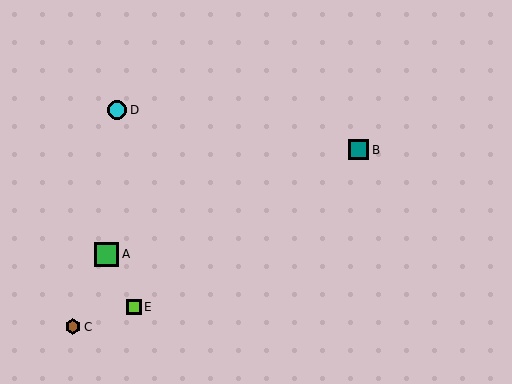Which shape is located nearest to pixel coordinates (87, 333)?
The brown hexagon (labeled C) at (73, 327) is nearest to that location.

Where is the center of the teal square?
The center of the teal square is at (359, 150).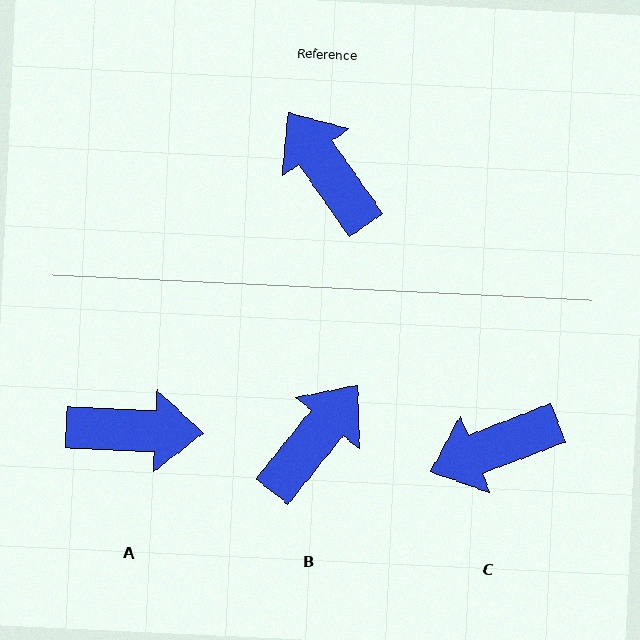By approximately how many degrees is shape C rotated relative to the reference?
Approximately 76 degrees counter-clockwise.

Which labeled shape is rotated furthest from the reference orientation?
A, about 127 degrees away.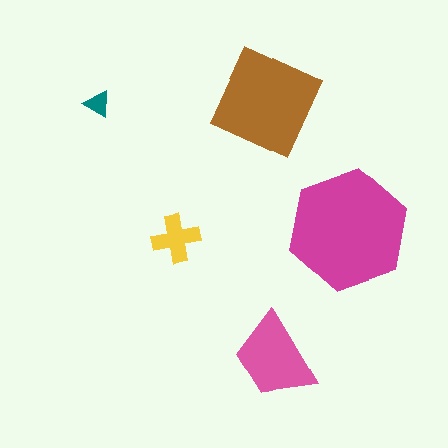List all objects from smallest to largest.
The teal triangle, the yellow cross, the pink trapezoid, the brown diamond, the magenta hexagon.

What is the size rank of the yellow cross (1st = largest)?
4th.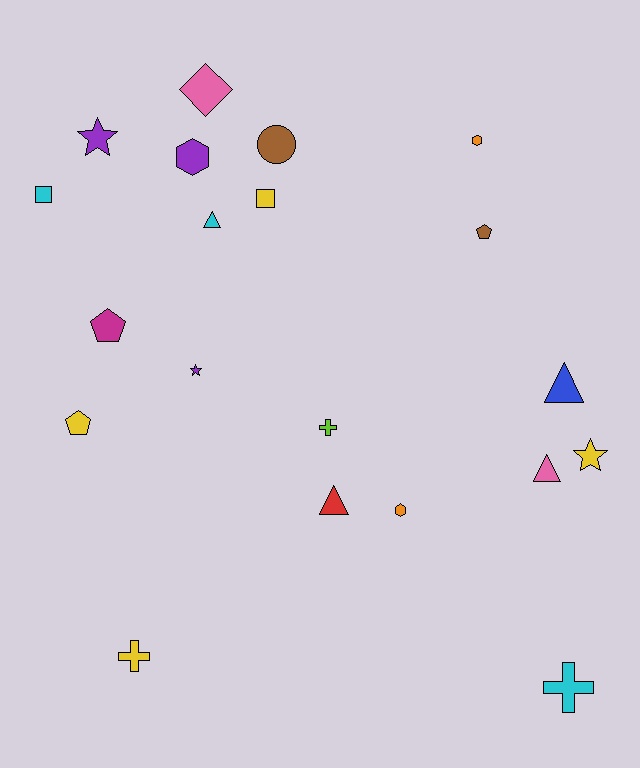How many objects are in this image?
There are 20 objects.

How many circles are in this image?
There is 1 circle.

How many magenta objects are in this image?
There is 1 magenta object.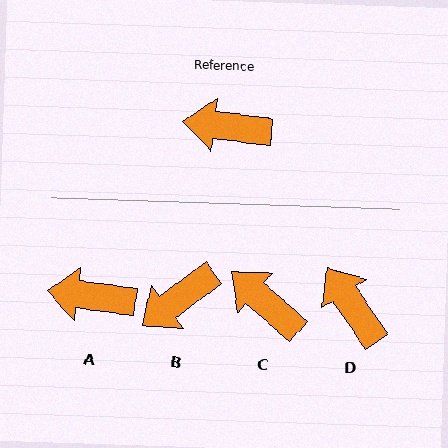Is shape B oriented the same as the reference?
No, it is off by about 44 degrees.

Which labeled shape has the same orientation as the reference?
A.